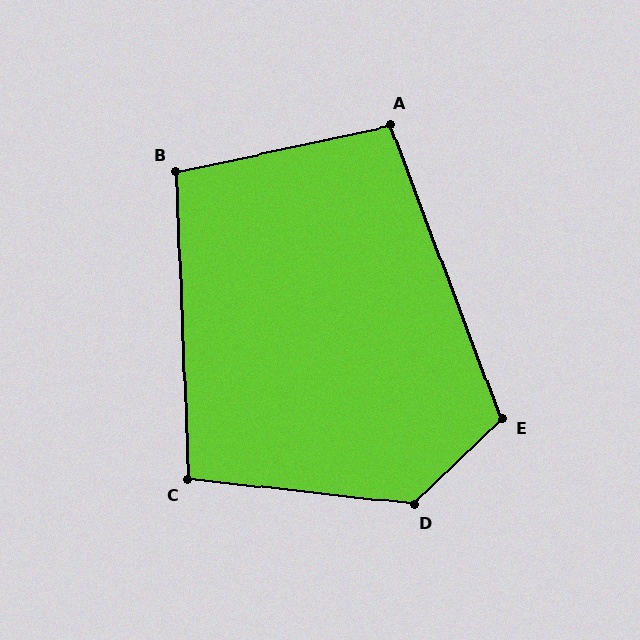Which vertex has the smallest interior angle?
A, at approximately 99 degrees.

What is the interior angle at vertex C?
Approximately 99 degrees (obtuse).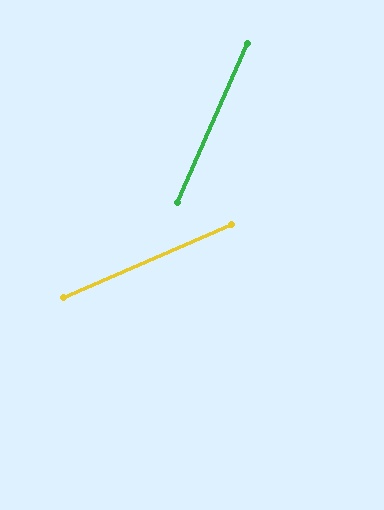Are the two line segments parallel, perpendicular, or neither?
Neither parallel nor perpendicular — they differ by about 43°.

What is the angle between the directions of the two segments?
Approximately 43 degrees.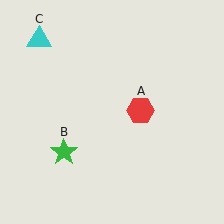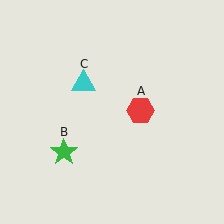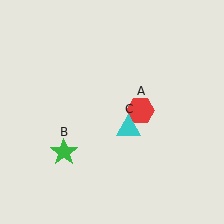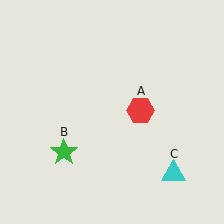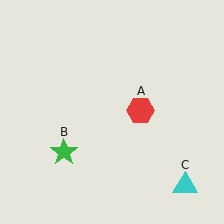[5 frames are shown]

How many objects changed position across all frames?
1 object changed position: cyan triangle (object C).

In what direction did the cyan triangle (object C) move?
The cyan triangle (object C) moved down and to the right.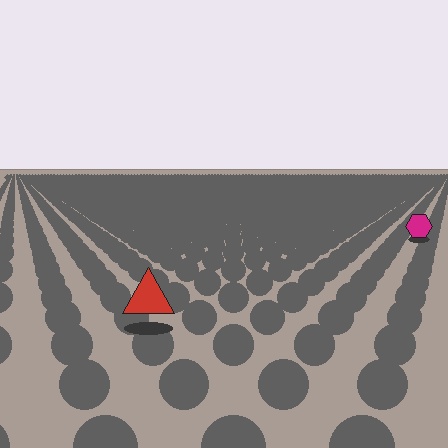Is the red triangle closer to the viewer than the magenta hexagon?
Yes. The red triangle is closer — you can tell from the texture gradient: the ground texture is coarser near it.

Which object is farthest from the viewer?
The magenta hexagon is farthest from the viewer. It appears smaller and the ground texture around it is denser.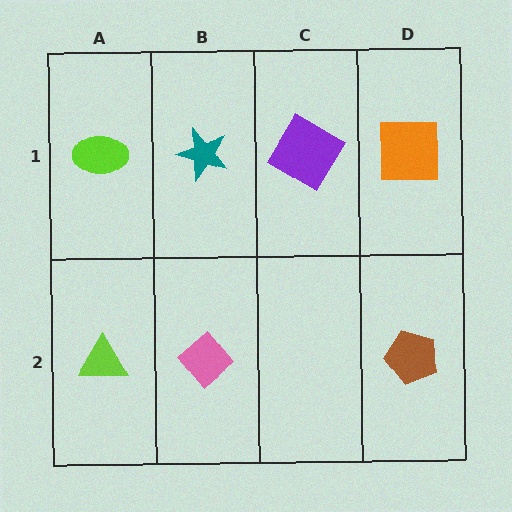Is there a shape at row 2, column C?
No, that cell is empty.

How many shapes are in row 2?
3 shapes.